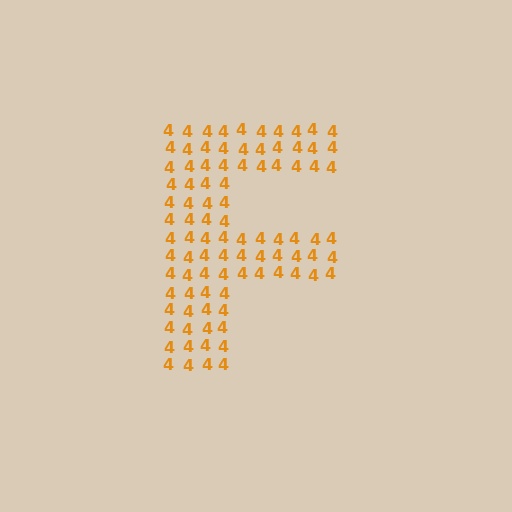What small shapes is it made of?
It is made of small digit 4's.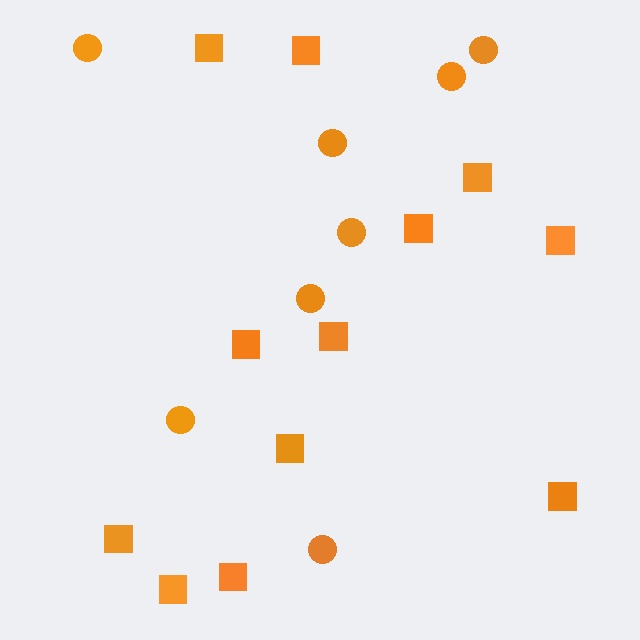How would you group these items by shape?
There are 2 groups: one group of circles (8) and one group of squares (12).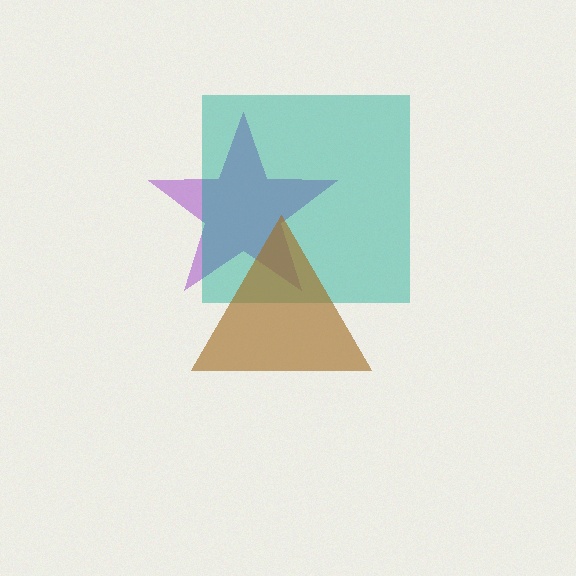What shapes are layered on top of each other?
The layered shapes are: a purple star, a teal square, a brown triangle.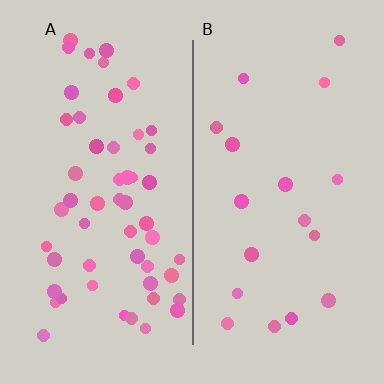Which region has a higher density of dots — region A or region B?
A (the left).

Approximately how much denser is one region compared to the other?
Approximately 3.0× — region A over region B.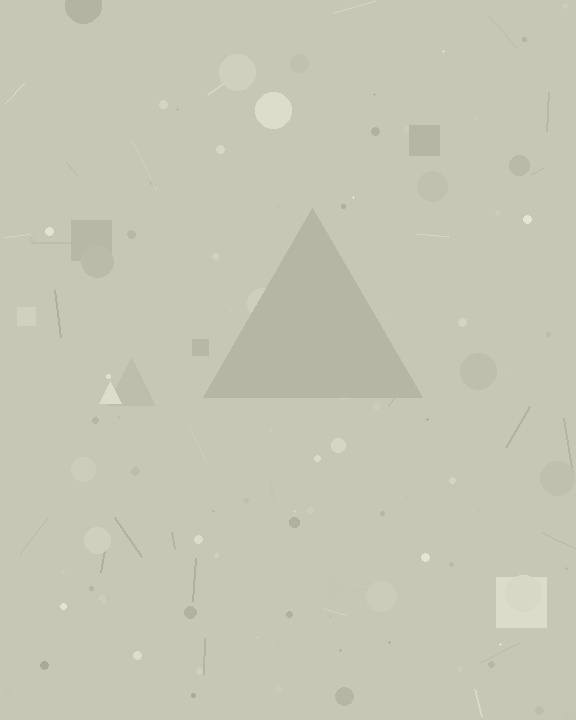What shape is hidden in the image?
A triangle is hidden in the image.